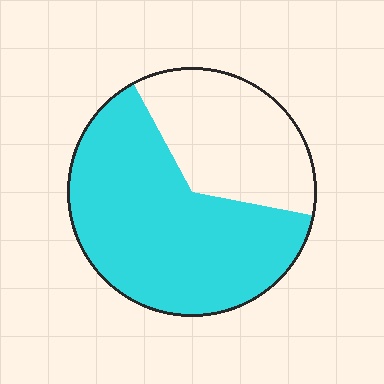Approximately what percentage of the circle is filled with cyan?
Approximately 65%.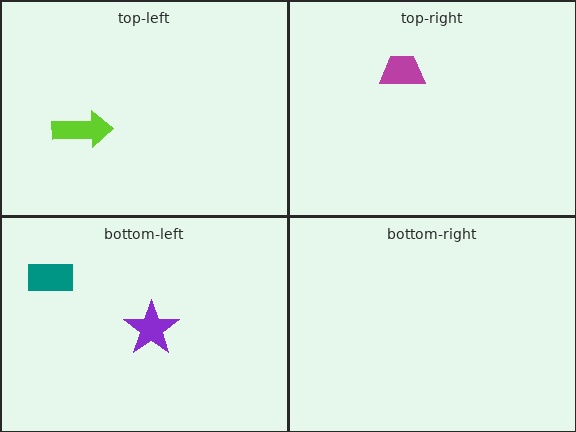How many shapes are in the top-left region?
1.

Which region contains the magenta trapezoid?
The top-right region.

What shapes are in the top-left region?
The lime arrow.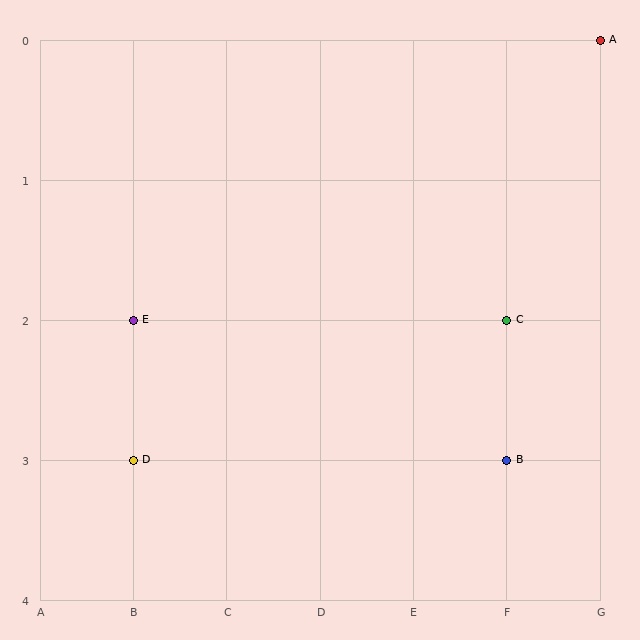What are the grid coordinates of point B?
Point B is at grid coordinates (F, 3).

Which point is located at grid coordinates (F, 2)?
Point C is at (F, 2).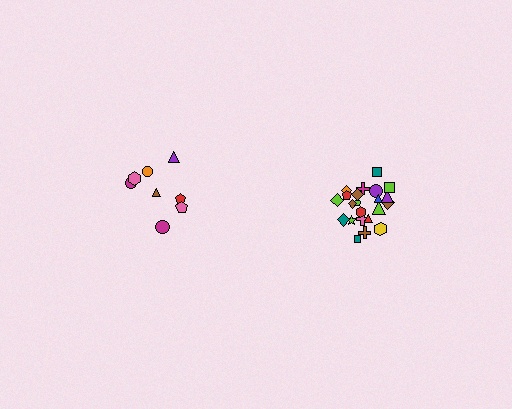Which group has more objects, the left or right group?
The right group.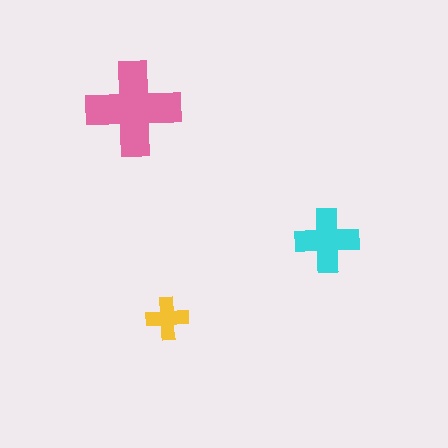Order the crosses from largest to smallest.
the pink one, the cyan one, the yellow one.